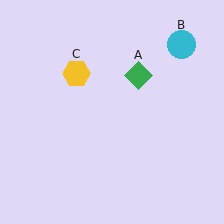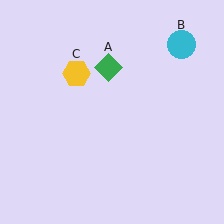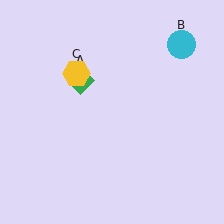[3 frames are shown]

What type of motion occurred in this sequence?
The green diamond (object A) rotated counterclockwise around the center of the scene.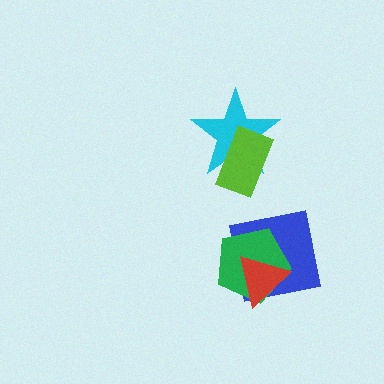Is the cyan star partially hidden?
Yes, it is partially covered by another shape.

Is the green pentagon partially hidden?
Yes, it is partially covered by another shape.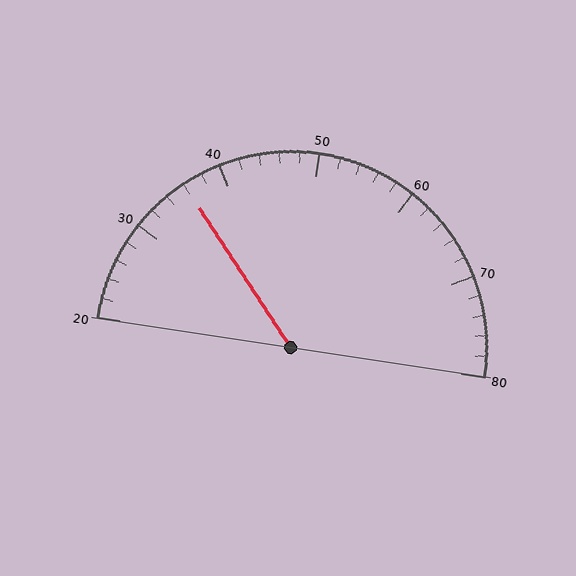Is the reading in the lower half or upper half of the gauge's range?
The reading is in the lower half of the range (20 to 80).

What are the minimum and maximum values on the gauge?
The gauge ranges from 20 to 80.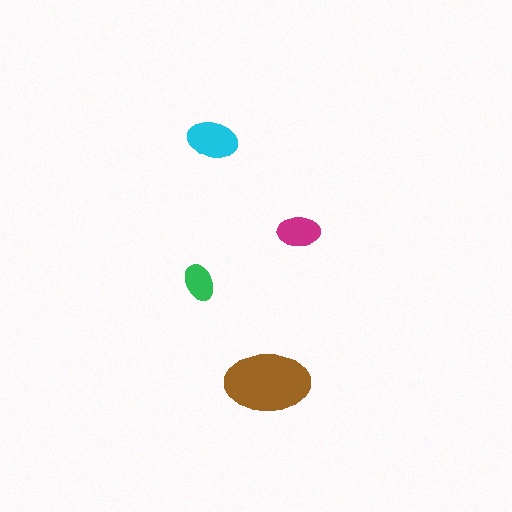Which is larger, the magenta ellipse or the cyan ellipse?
The cyan one.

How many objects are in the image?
There are 4 objects in the image.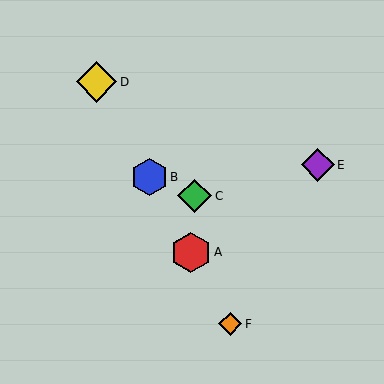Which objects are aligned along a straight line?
Objects A, B, D, F are aligned along a straight line.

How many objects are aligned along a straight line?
4 objects (A, B, D, F) are aligned along a straight line.